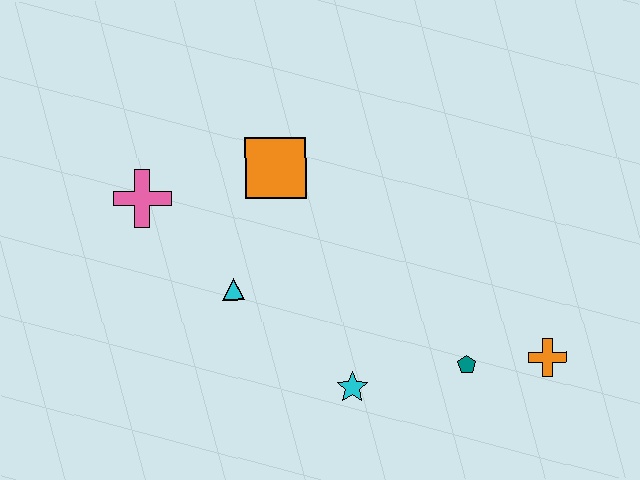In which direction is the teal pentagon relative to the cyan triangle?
The teal pentagon is to the right of the cyan triangle.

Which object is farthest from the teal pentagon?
The pink cross is farthest from the teal pentagon.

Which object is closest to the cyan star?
The teal pentagon is closest to the cyan star.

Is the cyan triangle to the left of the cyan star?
Yes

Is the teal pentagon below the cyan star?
No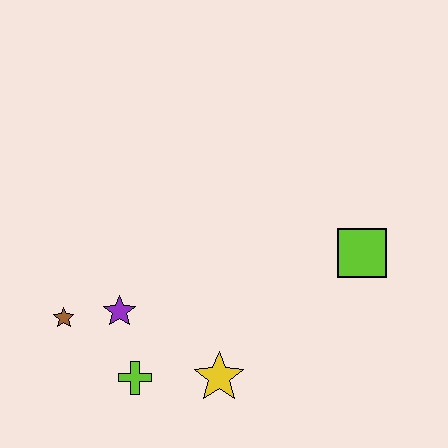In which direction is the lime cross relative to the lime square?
The lime cross is to the left of the lime square.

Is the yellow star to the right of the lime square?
No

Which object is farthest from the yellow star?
The lime square is farthest from the yellow star.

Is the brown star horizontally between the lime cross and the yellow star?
No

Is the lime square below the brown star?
No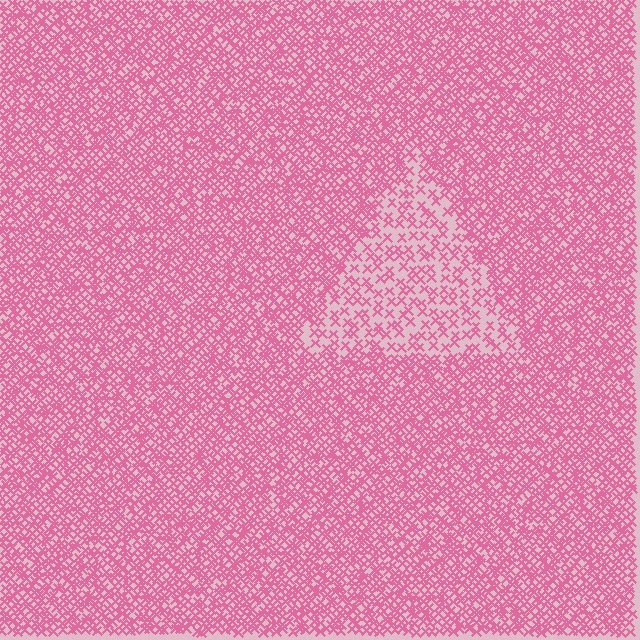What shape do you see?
I see a triangle.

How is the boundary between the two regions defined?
The boundary is defined by a change in element density (approximately 2.2x ratio). All elements are the same color, size, and shape.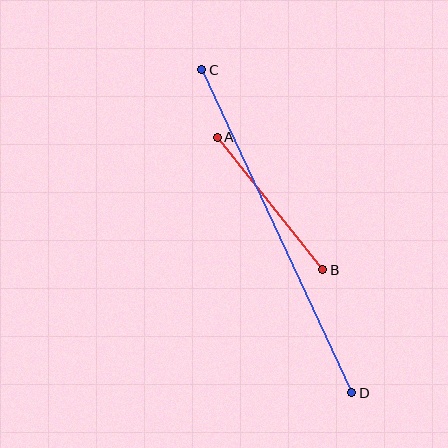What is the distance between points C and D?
The distance is approximately 356 pixels.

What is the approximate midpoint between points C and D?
The midpoint is at approximately (277, 231) pixels.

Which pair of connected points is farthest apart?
Points C and D are farthest apart.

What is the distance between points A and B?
The distance is approximately 170 pixels.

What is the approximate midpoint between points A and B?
The midpoint is at approximately (270, 204) pixels.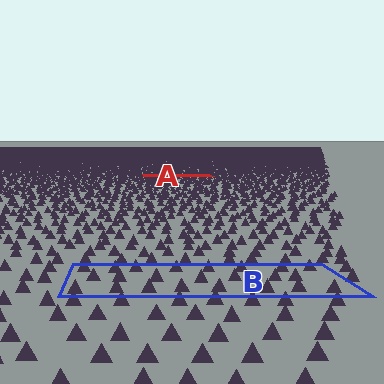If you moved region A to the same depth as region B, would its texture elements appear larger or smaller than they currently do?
They would appear larger. At a closer depth, the same texture elements are projected at a bigger on-screen size.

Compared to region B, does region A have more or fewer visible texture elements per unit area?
Region A has more texture elements per unit area — they are packed more densely because it is farther away.